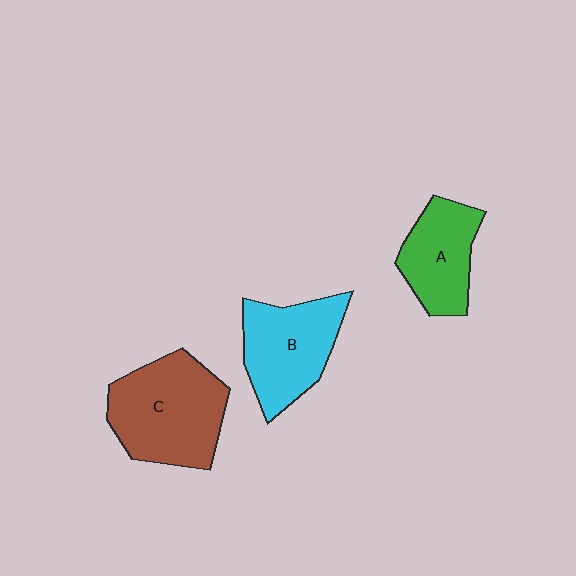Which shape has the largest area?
Shape C (brown).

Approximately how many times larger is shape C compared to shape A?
Approximately 1.5 times.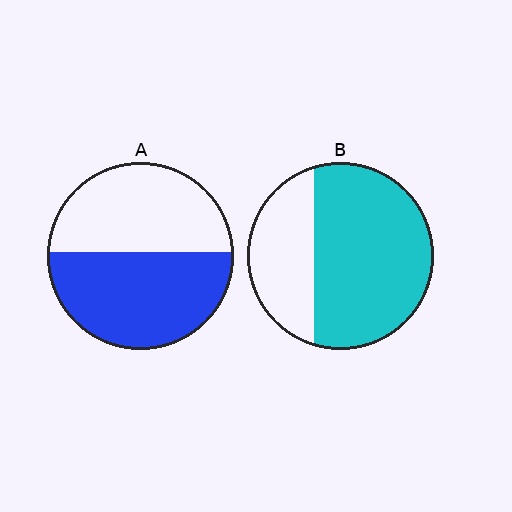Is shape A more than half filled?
Roughly half.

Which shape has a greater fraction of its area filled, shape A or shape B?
Shape B.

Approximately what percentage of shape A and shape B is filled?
A is approximately 55% and B is approximately 70%.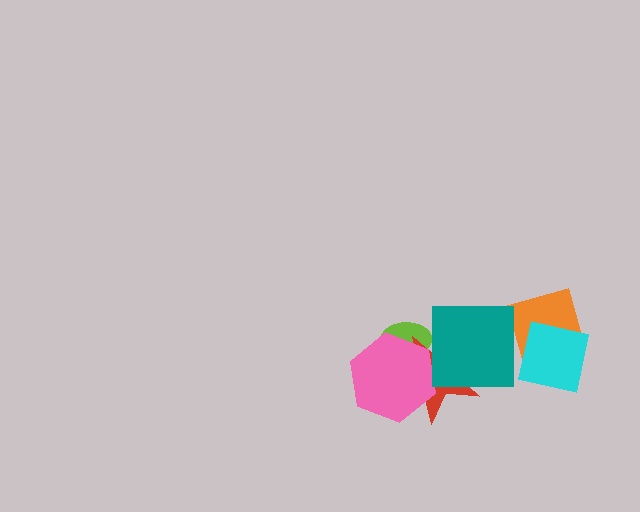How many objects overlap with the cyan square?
1 object overlaps with the cyan square.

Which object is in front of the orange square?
The cyan square is in front of the orange square.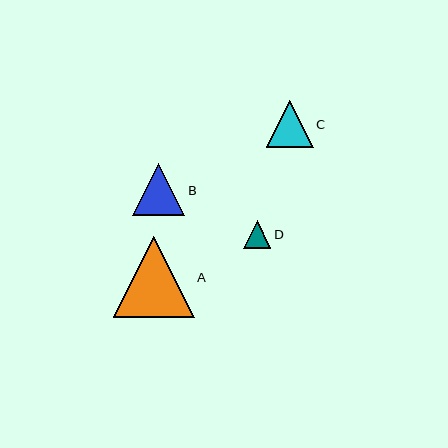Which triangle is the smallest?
Triangle D is the smallest with a size of approximately 27 pixels.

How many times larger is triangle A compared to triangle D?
Triangle A is approximately 3.0 times the size of triangle D.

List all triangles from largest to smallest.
From largest to smallest: A, B, C, D.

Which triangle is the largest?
Triangle A is the largest with a size of approximately 81 pixels.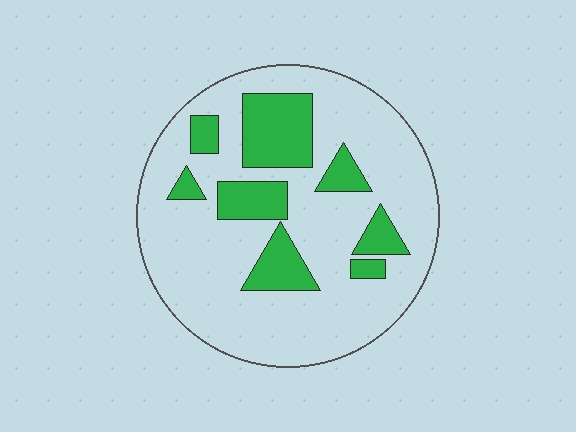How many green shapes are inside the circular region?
8.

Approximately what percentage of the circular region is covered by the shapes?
Approximately 25%.